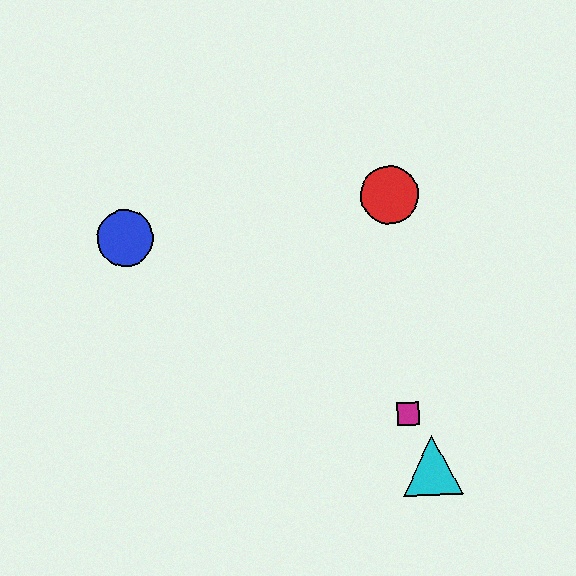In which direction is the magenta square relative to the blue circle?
The magenta square is to the right of the blue circle.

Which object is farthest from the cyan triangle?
The blue circle is farthest from the cyan triangle.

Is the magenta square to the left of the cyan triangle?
Yes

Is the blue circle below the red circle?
Yes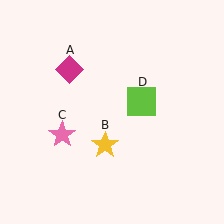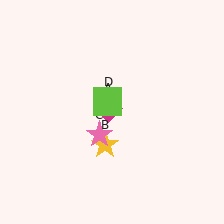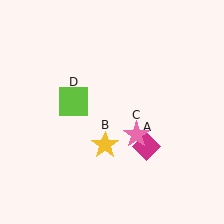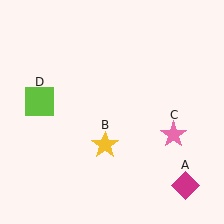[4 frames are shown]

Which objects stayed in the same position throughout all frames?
Yellow star (object B) remained stationary.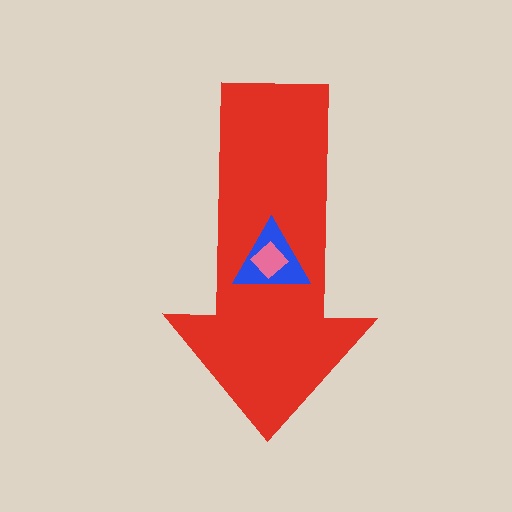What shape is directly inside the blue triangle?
The pink diamond.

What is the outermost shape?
The red arrow.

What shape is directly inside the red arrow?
The blue triangle.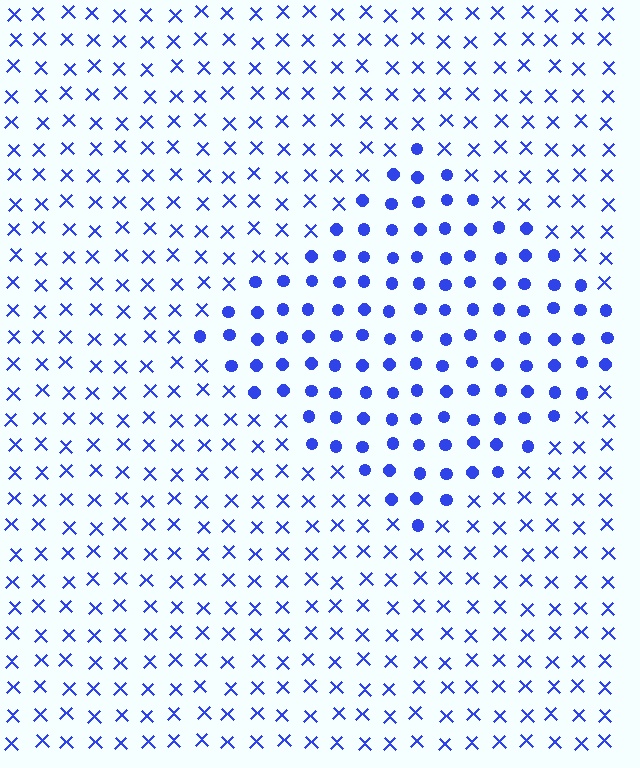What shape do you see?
I see a diamond.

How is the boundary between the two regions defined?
The boundary is defined by a change in element shape: circles inside vs. X marks outside. All elements share the same color and spacing.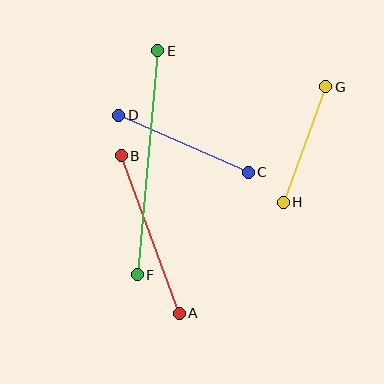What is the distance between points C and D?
The distance is approximately 142 pixels.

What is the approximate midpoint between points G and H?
The midpoint is at approximately (305, 145) pixels.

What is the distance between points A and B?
The distance is approximately 168 pixels.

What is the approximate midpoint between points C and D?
The midpoint is at approximately (184, 144) pixels.